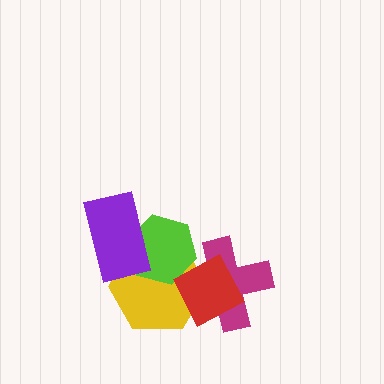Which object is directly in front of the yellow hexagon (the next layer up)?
The lime hexagon is directly in front of the yellow hexagon.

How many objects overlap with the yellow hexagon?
4 objects overlap with the yellow hexagon.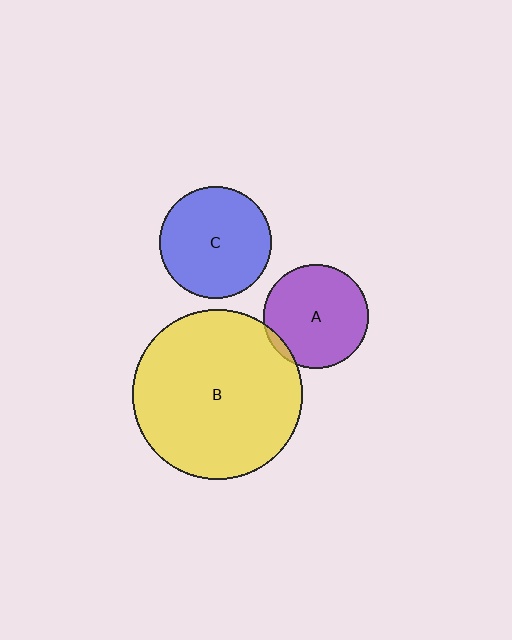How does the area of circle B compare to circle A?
Approximately 2.7 times.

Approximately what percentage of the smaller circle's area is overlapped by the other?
Approximately 5%.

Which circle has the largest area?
Circle B (yellow).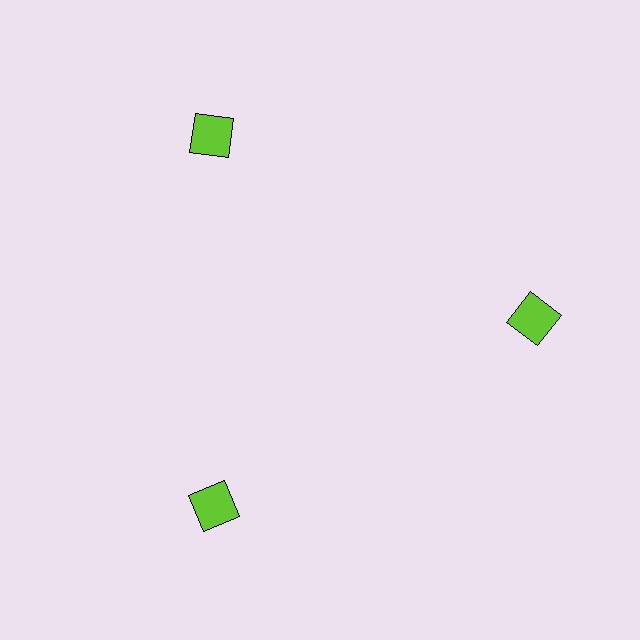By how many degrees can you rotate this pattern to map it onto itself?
The pattern maps onto itself every 120 degrees of rotation.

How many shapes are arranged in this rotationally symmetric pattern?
There are 3 shapes, arranged in 3 groups of 1.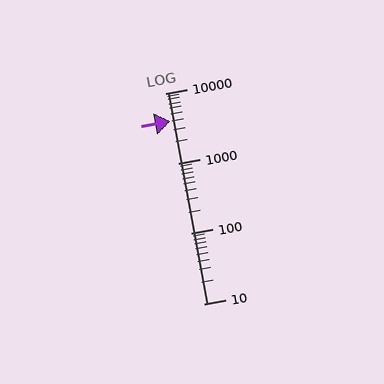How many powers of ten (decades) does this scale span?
The scale spans 3 decades, from 10 to 10000.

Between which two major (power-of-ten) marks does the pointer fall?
The pointer is between 1000 and 10000.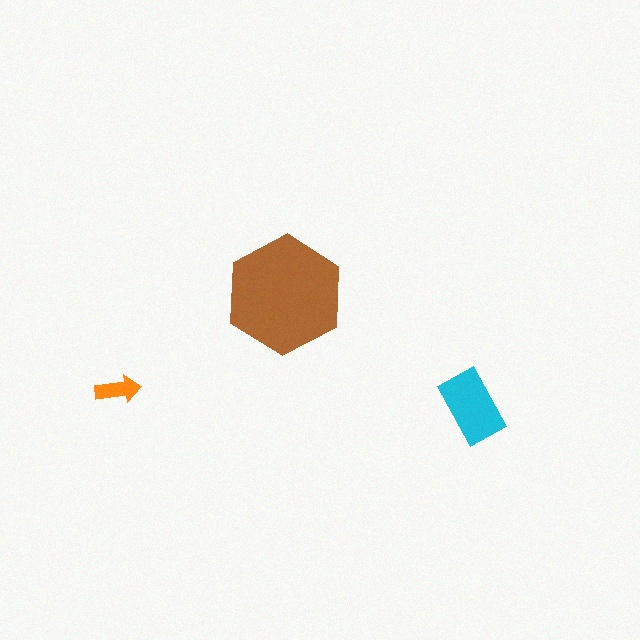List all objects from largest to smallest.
The brown hexagon, the cyan rectangle, the orange arrow.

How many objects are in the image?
There are 3 objects in the image.